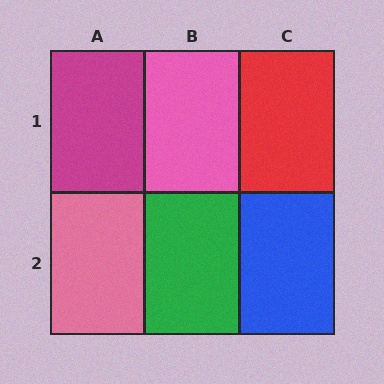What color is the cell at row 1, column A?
Magenta.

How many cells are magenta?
1 cell is magenta.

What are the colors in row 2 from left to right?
Pink, green, blue.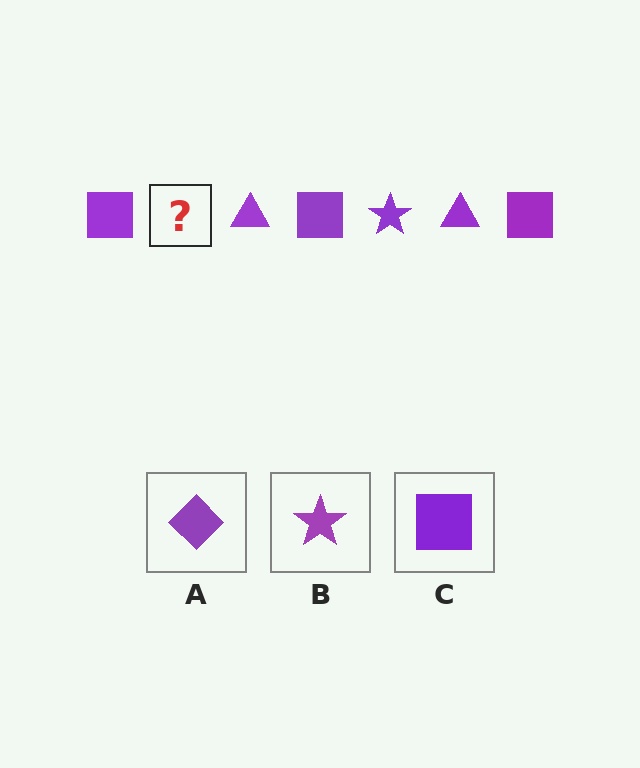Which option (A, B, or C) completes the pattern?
B.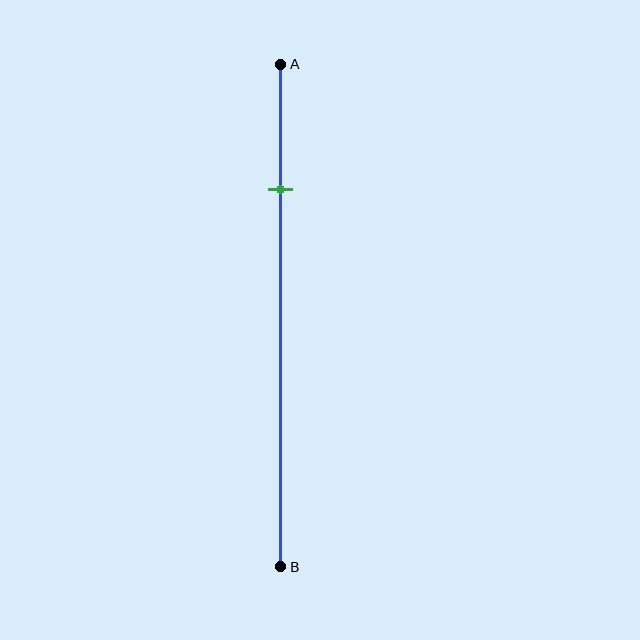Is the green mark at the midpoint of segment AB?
No, the mark is at about 25% from A, not at the 50% midpoint.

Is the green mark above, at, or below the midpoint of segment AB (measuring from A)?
The green mark is above the midpoint of segment AB.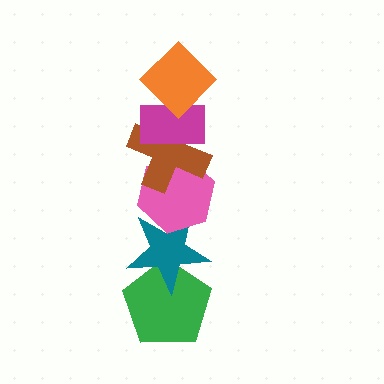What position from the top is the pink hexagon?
The pink hexagon is 4th from the top.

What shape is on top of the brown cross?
The magenta rectangle is on top of the brown cross.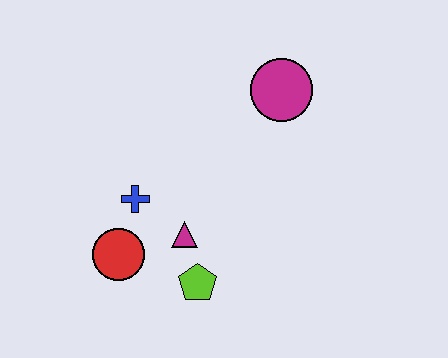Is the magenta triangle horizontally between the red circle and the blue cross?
No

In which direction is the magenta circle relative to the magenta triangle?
The magenta circle is above the magenta triangle.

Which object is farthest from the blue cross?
The magenta circle is farthest from the blue cross.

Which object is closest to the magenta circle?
The magenta triangle is closest to the magenta circle.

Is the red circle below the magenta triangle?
Yes